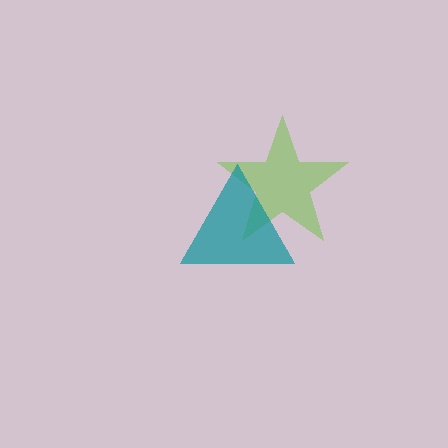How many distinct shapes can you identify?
There are 2 distinct shapes: a lime star, a teal triangle.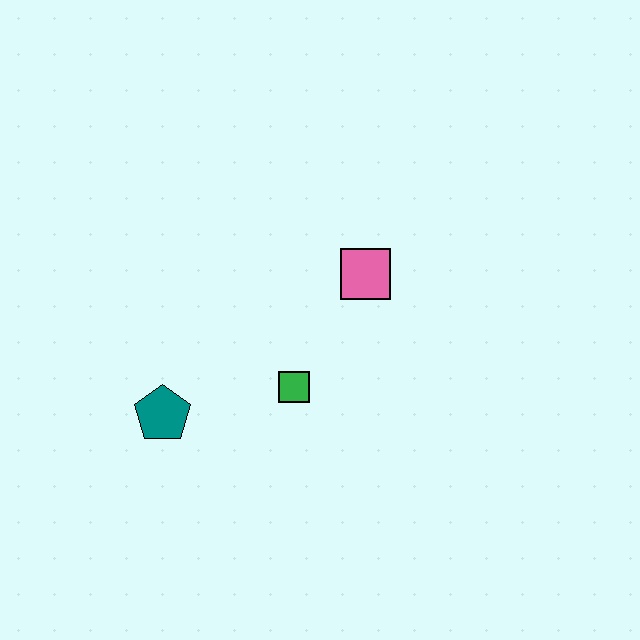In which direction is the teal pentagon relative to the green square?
The teal pentagon is to the left of the green square.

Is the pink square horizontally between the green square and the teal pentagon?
No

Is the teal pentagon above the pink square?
No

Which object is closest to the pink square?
The green square is closest to the pink square.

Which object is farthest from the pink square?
The teal pentagon is farthest from the pink square.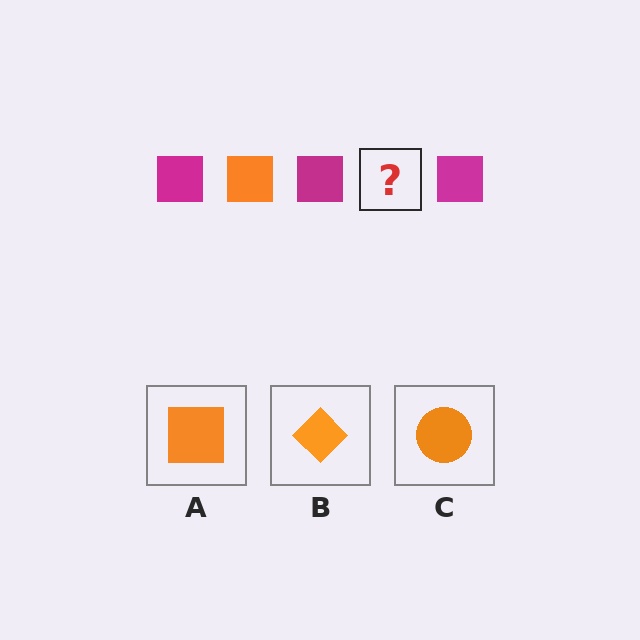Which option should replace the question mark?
Option A.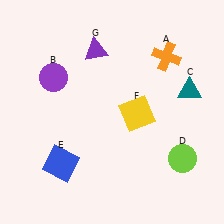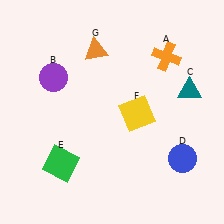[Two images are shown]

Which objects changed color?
D changed from lime to blue. E changed from blue to green. G changed from purple to orange.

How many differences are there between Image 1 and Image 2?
There are 3 differences between the two images.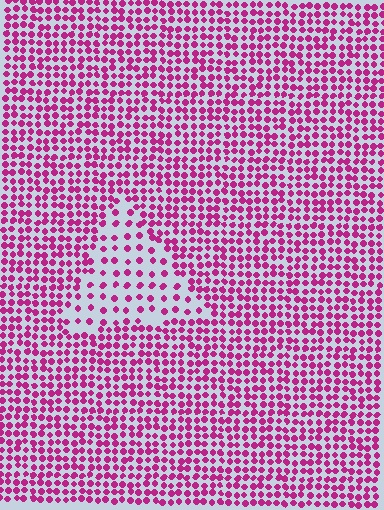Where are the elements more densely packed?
The elements are more densely packed outside the triangle boundary.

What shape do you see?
I see a triangle.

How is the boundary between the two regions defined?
The boundary is defined by a change in element density (approximately 2.2x ratio). All elements are the same color, size, and shape.